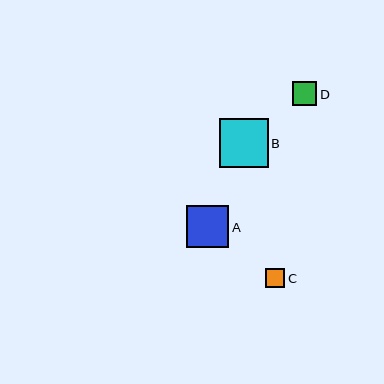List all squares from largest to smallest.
From largest to smallest: B, A, D, C.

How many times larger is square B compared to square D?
Square B is approximately 2.1 times the size of square D.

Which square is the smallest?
Square C is the smallest with a size of approximately 19 pixels.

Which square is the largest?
Square B is the largest with a size of approximately 49 pixels.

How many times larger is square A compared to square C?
Square A is approximately 2.2 times the size of square C.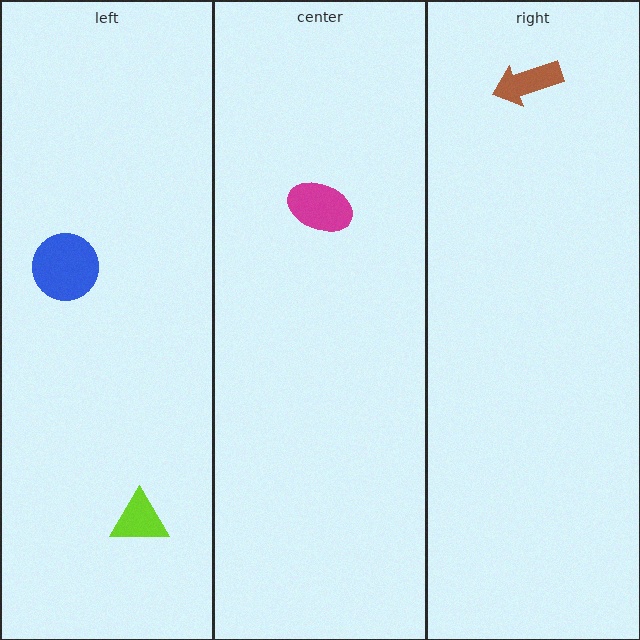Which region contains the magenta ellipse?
The center region.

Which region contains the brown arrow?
The right region.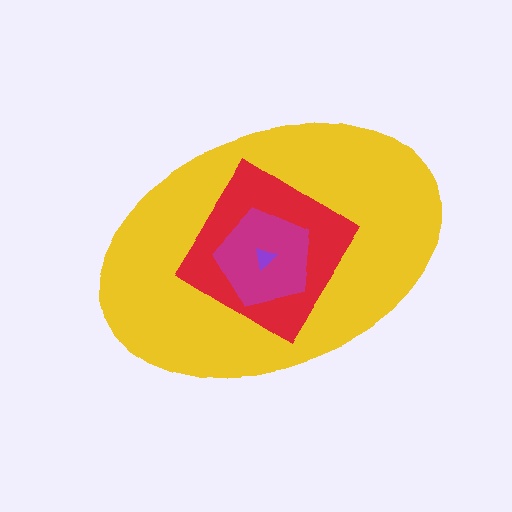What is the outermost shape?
The yellow ellipse.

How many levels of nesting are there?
4.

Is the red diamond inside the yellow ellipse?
Yes.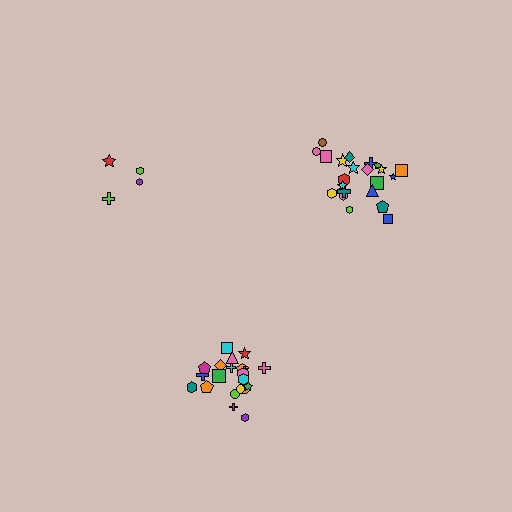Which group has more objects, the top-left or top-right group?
The top-right group.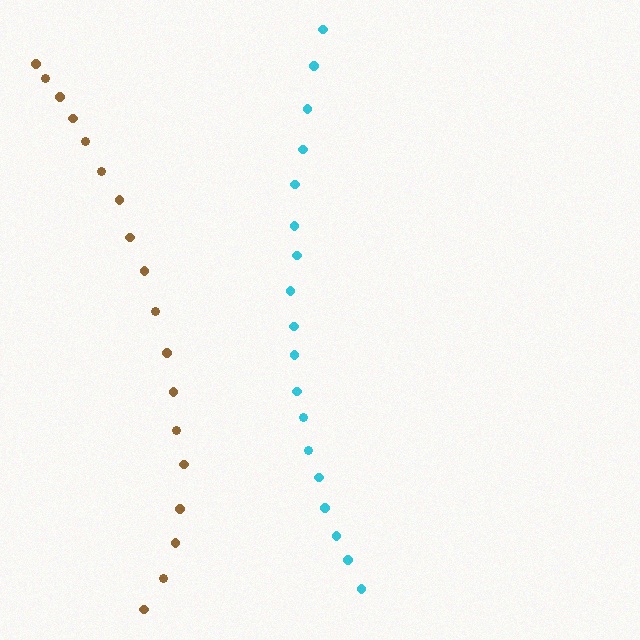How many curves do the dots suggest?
There are 2 distinct paths.